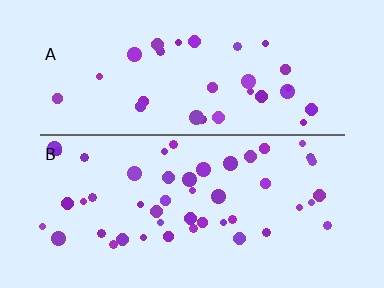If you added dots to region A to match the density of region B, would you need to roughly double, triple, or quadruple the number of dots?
Approximately double.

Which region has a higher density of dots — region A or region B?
B (the bottom).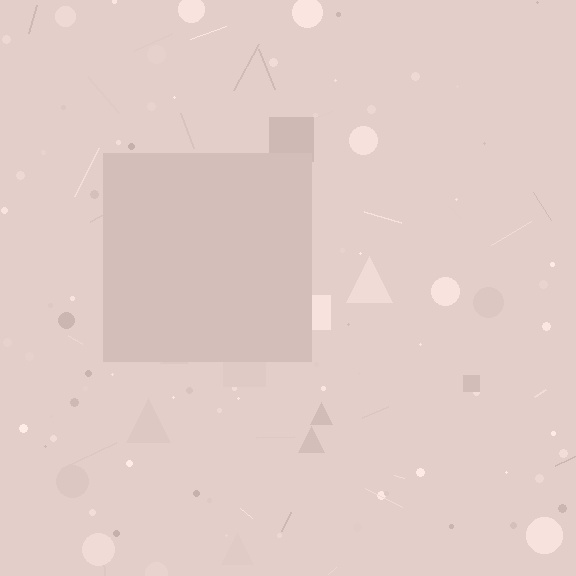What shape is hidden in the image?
A square is hidden in the image.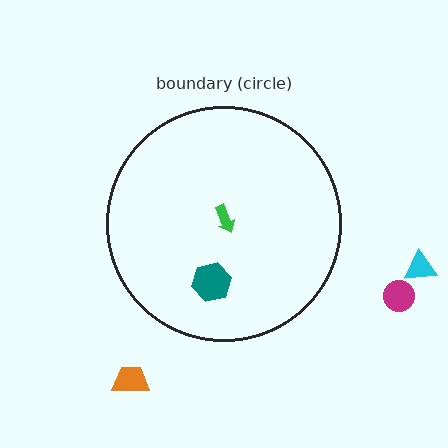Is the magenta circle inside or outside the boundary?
Outside.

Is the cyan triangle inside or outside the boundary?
Outside.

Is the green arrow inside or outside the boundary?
Inside.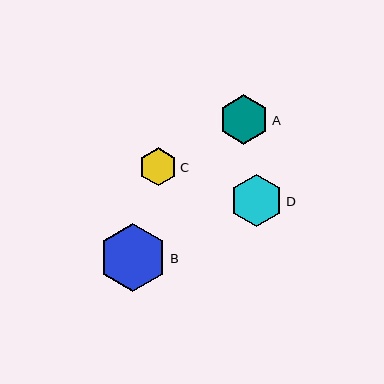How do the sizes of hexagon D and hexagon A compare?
Hexagon D and hexagon A are approximately the same size.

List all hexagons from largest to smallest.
From largest to smallest: B, D, A, C.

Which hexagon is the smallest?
Hexagon C is the smallest with a size of approximately 38 pixels.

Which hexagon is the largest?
Hexagon B is the largest with a size of approximately 68 pixels.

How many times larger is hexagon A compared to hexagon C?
Hexagon A is approximately 1.3 times the size of hexagon C.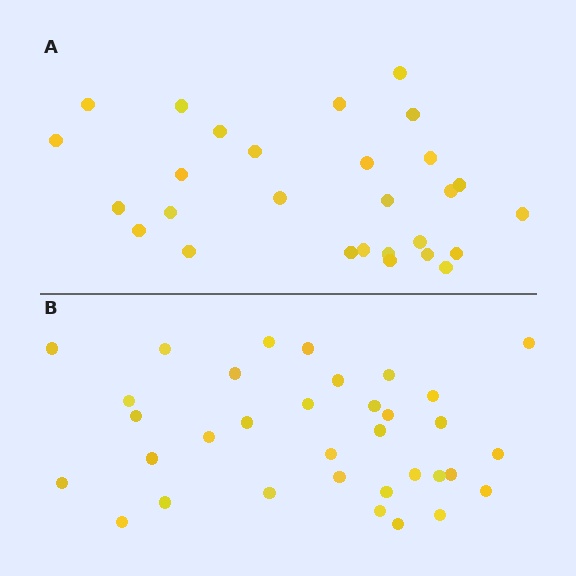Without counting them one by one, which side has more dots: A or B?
Region B (the bottom region) has more dots.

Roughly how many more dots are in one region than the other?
Region B has about 6 more dots than region A.